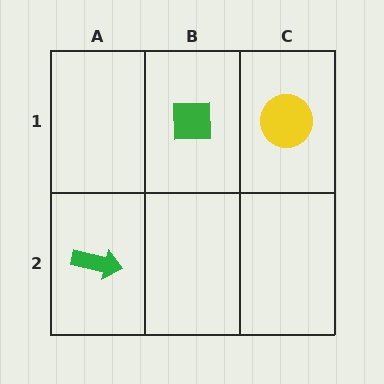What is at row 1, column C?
A yellow circle.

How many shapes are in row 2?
1 shape.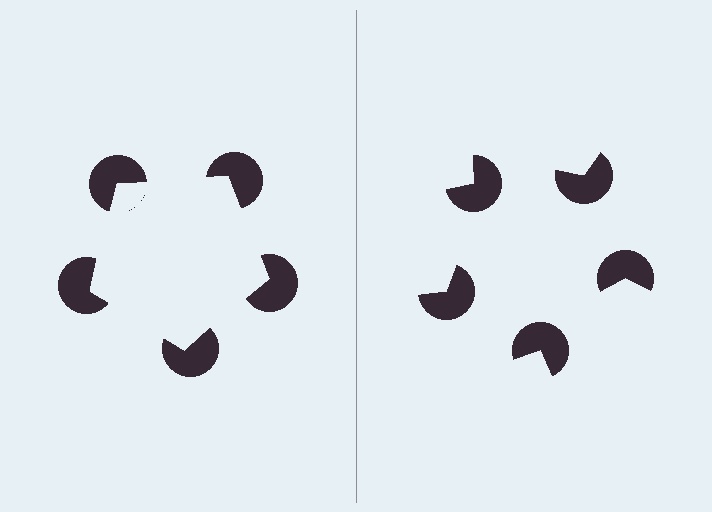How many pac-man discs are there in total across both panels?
10 — 5 on each side.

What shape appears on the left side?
An illusory pentagon.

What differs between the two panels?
The pac-man discs are positioned identically on both sides; only the wedge orientations differ. On the left they align to a pentagon; on the right they are misaligned.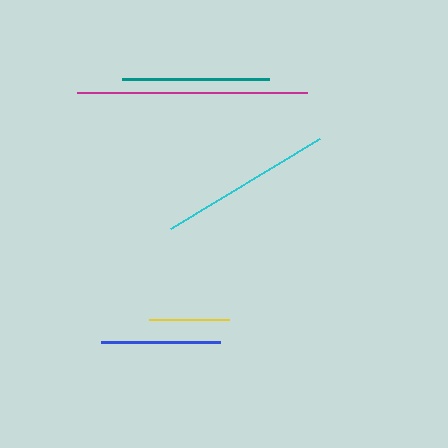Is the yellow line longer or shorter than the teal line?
The teal line is longer than the yellow line.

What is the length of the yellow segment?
The yellow segment is approximately 79 pixels long.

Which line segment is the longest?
The magenta line is the longest at approximately 229 pixels.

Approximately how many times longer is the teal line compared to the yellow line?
The teal line is approximately 1.9 times the length of the yellow line.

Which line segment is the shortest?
The yellow line is the shortest at approximately 79 pixels.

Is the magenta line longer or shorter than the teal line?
The magenta line is longer than the teal line.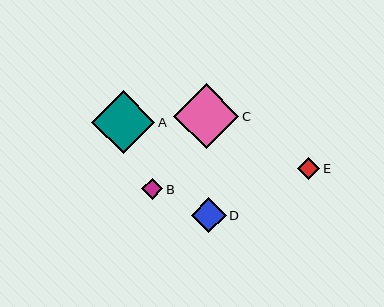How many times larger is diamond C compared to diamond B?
Diamond C is approximately 3.1 times the size of diamond B.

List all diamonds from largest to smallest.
From largest to smallest: C, A, D, E, B.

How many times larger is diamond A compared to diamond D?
Diamond A is approximately 1.8 times the size of diamond D.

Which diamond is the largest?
Diamond C is the largest with a size of approximately 65 pixels.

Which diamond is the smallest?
Diamond B is the smallest with a size of approximately 21 pixels.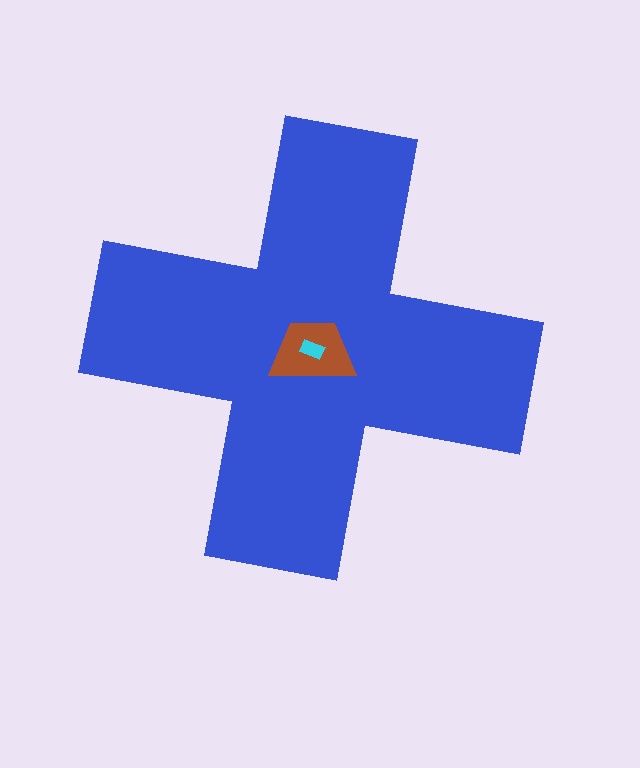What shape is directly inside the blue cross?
The brown trapezoid.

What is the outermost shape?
The blue cross.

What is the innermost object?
The cyan rectangle.